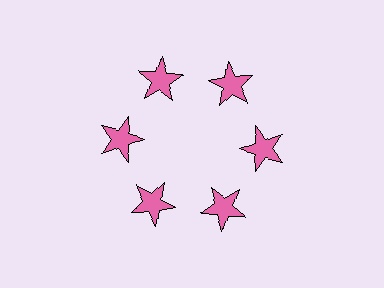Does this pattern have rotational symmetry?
Yes, this pattern has 6-fold rotational symmetry. It looks the same after rotating 60 degrees around the center.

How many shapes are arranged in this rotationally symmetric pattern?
There are 6 shapes, arranged in 6 groups of 1.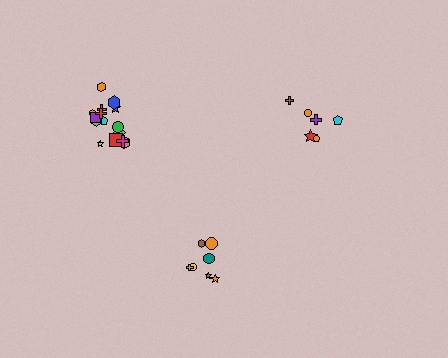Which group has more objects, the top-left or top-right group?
The top-left group.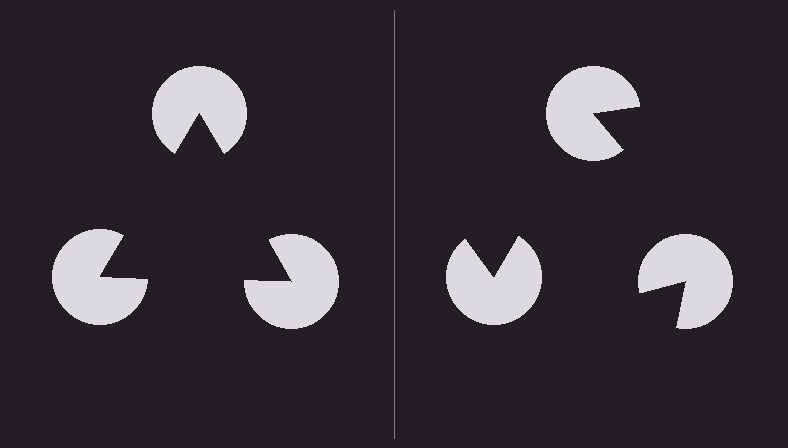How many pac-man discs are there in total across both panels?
6 — 3 on each side.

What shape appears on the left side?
An illusory triangle.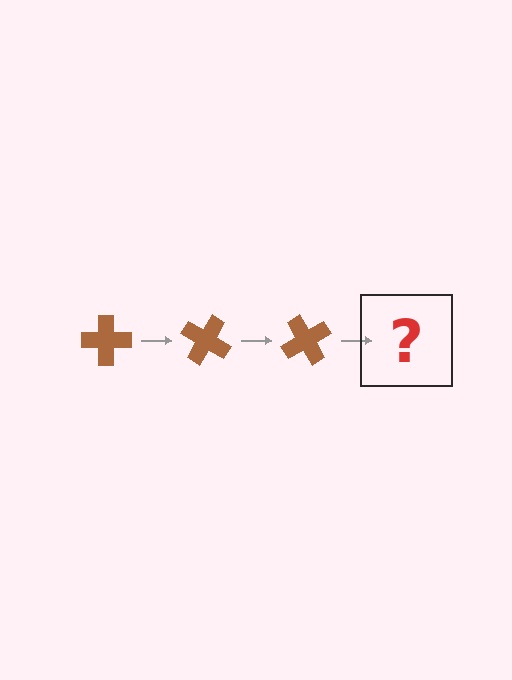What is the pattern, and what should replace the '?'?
The pattern is that the cross rotates 30 degrees each step. The '?' should be a brown cross rotated 90 degrees.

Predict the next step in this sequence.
The next step is a brown cross rotated 90 degrees.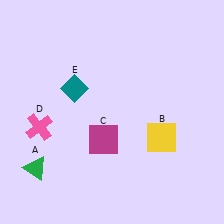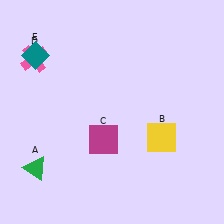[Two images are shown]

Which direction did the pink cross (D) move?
The pink cross (D) moved up.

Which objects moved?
The objects that moved are: the pink cross (D), the teal diamond (E).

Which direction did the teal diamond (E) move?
The teal diamond (E) moved left.